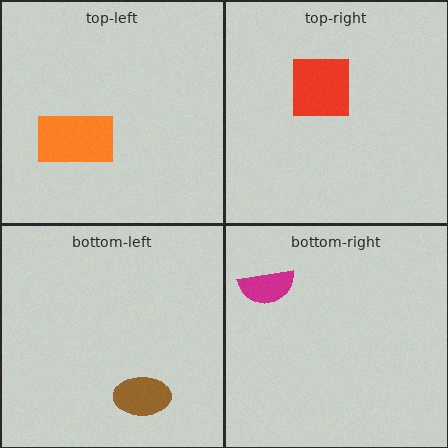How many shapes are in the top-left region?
1.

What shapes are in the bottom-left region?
The brown ellipse.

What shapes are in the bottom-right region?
The magenta semicircle.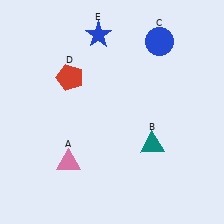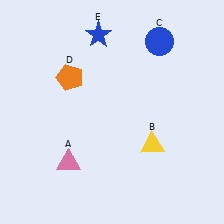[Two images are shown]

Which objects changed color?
B changed from teal to yellow. D changed from red to orange.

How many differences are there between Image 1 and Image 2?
There are 2 differences between the two images.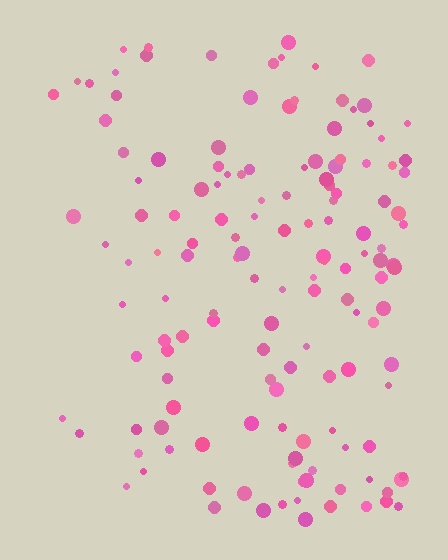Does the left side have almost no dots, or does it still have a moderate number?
Still a moderate number, just noticeably fewer than the right.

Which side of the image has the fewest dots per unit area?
The left.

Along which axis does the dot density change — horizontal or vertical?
Horizontal.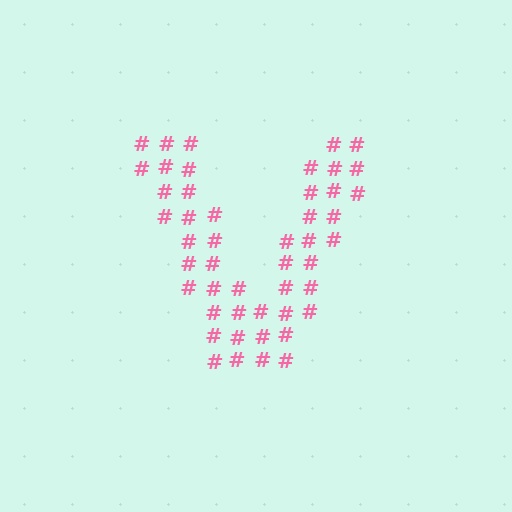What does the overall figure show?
The overall figure shows the letter V.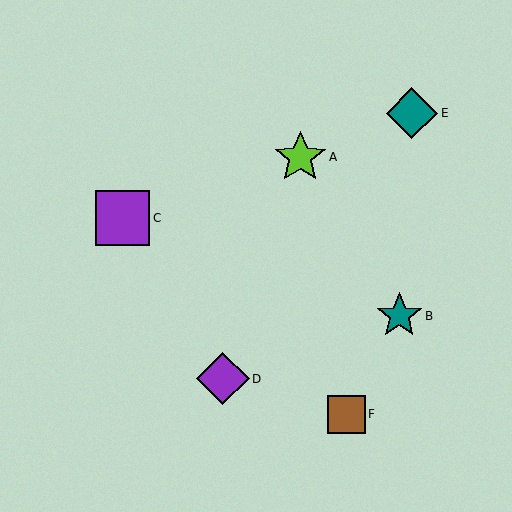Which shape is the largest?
The purple square (labeled C) is the largest.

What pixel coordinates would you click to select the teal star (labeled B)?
Click at (399, 316) to select the teal star B.